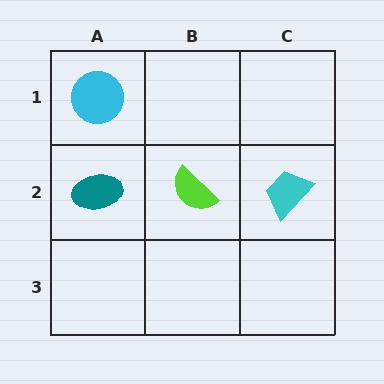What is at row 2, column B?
A lime semicircle.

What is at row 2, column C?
A cyan trapezoid.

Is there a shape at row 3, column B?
No, that cell is empty.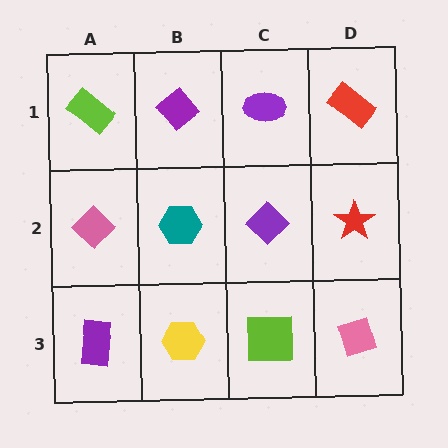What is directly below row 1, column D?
A red star.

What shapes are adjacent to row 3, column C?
A purple diamond (row 2, column C), a yellow hexagon (row 3, column B), a pink diamond (row 3, column D).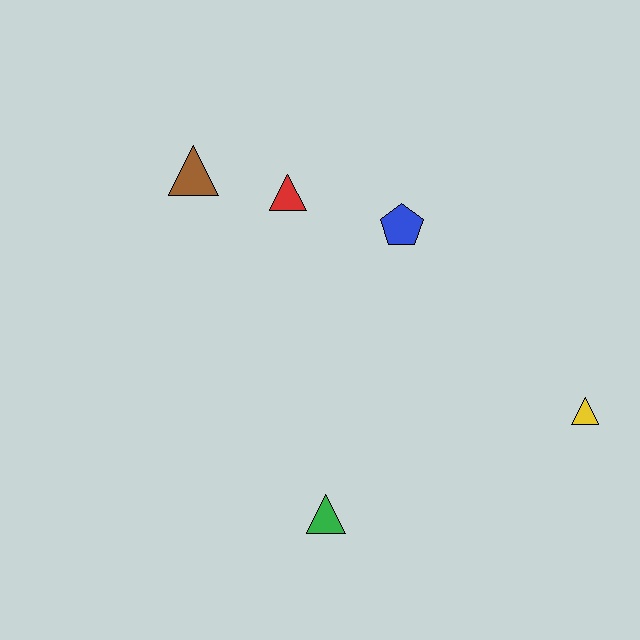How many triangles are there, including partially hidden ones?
There are 4 triangles.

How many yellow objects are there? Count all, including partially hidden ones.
There is 1 yellow object.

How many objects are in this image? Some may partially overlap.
There are 5 objects.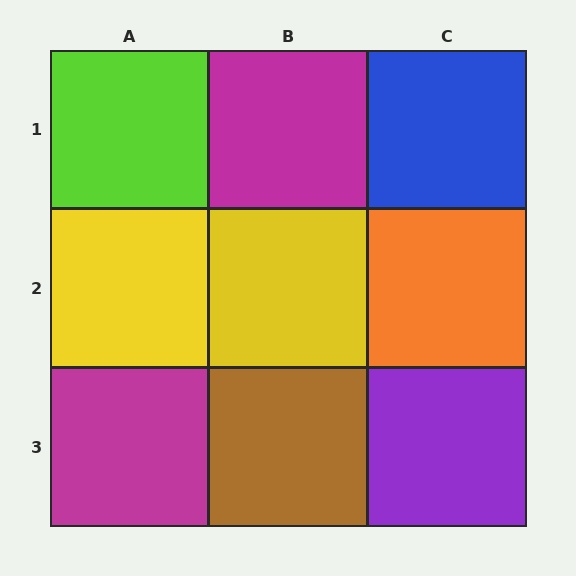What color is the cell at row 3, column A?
Magenta.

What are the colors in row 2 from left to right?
Yellow, yellow, orange.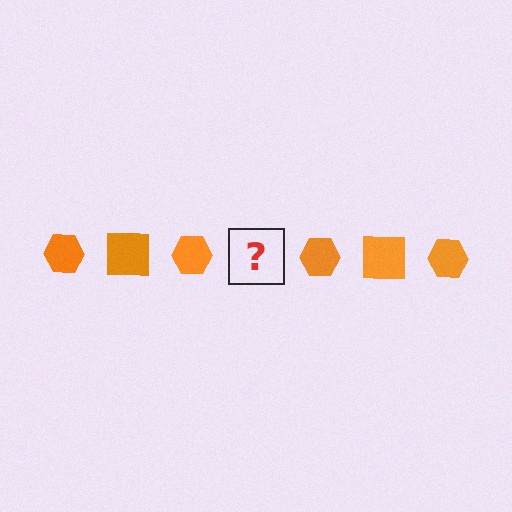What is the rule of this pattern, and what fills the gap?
The rule is that the pattern cycles through hexagon, square shapes in orange. The gap should be filled with an orange square.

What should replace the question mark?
The question mark should be replaced with an orange square.